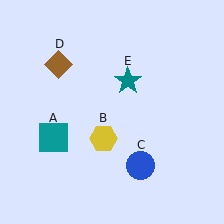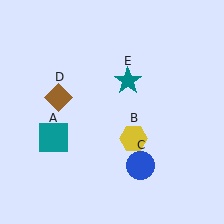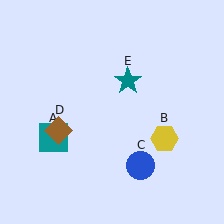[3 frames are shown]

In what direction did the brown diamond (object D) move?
The brown diamond (object D) moved down.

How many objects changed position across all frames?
2 objects changed position: yellow hexagon (object B), brown diamond (object D).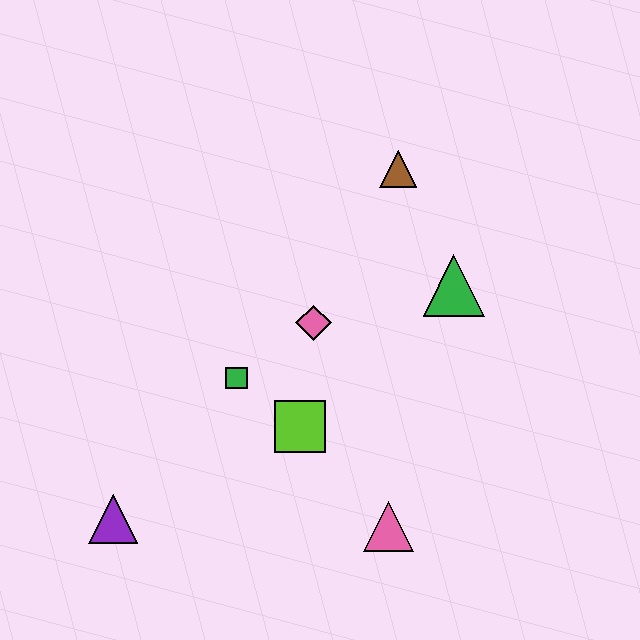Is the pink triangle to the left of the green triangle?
Yes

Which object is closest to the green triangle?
The brown triangle is closest to the green triangle.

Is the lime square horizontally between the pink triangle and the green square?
Yes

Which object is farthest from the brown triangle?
The purple triangle is farthest from the brown triangle.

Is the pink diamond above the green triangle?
No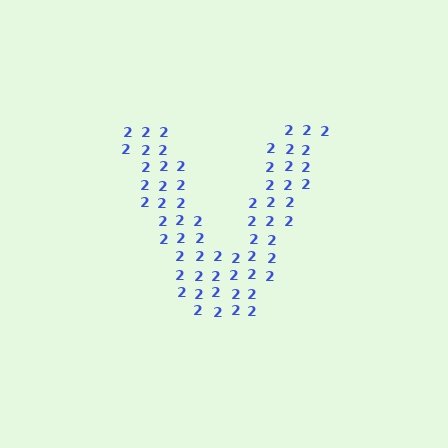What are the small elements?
The small elements are digit 2's.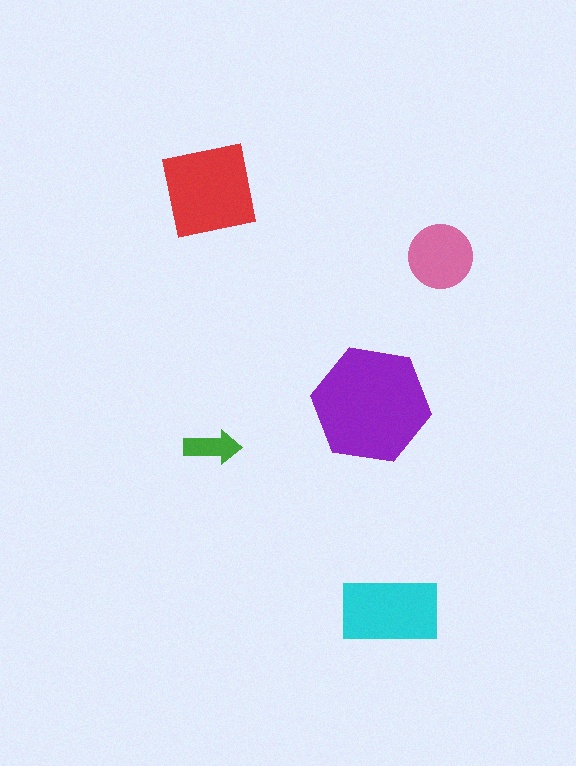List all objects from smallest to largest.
The green arrow, the pink circle, the cyan rectangle, the red square, the purple hexagon.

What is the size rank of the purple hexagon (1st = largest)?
1st.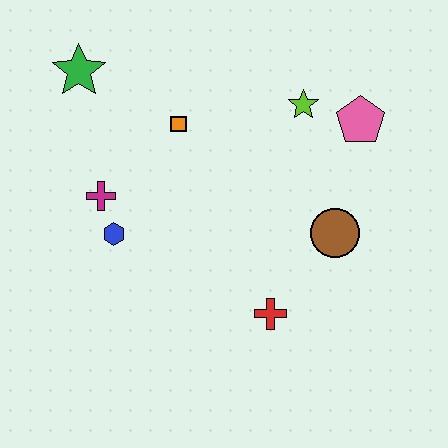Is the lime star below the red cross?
No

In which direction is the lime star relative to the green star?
The lime star is to the right of the green star.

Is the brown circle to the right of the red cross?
Yes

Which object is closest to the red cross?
The brown circle is closest to the red cross.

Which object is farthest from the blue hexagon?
The pink pentagon is farthest from the blue hexagon.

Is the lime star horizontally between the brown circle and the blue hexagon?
Yes